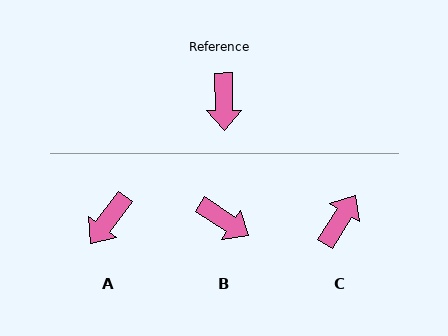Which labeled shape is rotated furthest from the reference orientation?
C, about 148 degrees away.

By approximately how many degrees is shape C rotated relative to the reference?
Approximately 148 degrees counter-clockwise.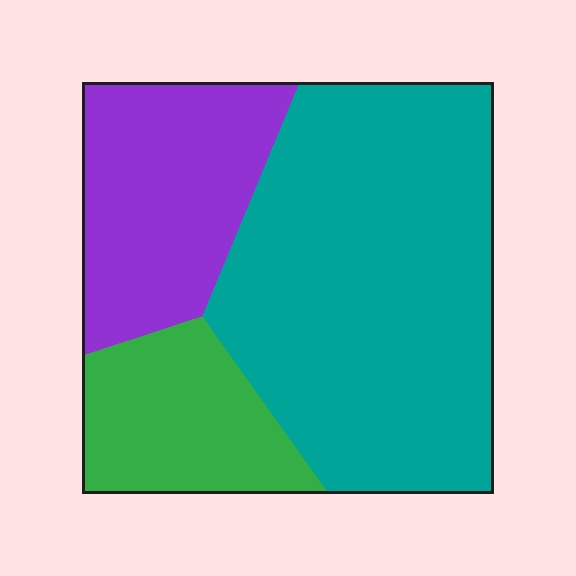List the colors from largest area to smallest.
From largest to smallest: teal, purple, green.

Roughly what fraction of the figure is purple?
Purple takes up about one quarter (1/4) of the figure.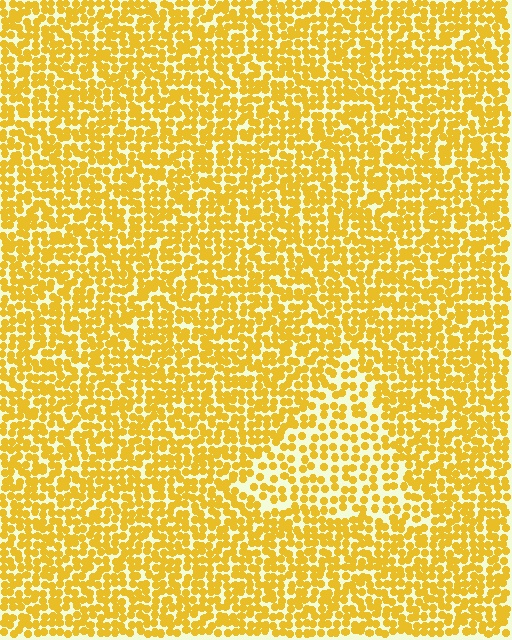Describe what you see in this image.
The image contains small yellow elements arranged at two different densities. A triangle-shaped region is visible where the elements are less densely packed than the surrounding area.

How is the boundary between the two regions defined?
The boundary is defined by a change in element density (approximately 1.7x ratio). All elements are the same color, size, and shape.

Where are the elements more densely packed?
The elements are more densely packed outside the triangle boundary.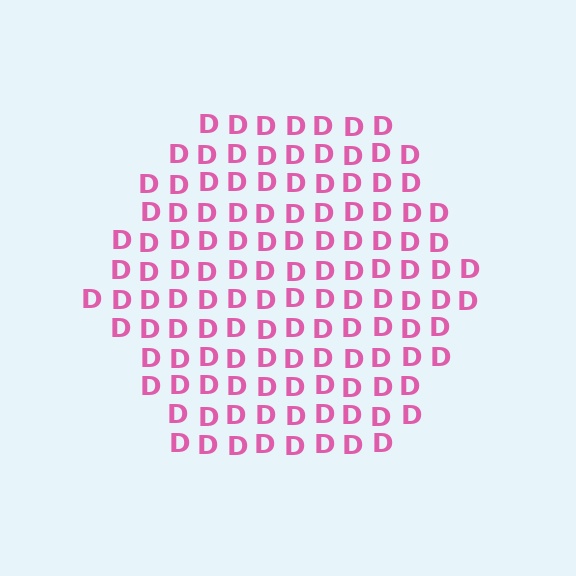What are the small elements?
The small elements are letter D's.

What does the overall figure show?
The overall figure shows a hexagon.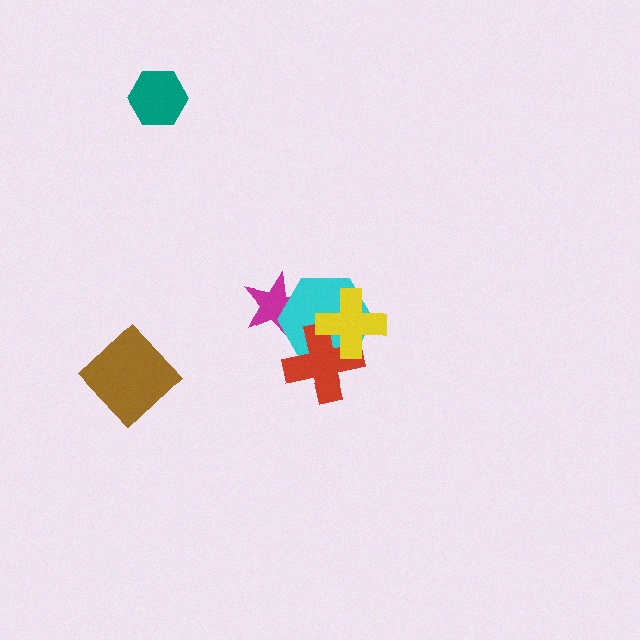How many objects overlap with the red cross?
2 objects overlap with the red cross.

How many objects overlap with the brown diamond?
0 objects overlap with the brown diamond.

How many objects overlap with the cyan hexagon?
3 objects overlap with the cyan hexagon.